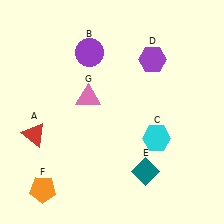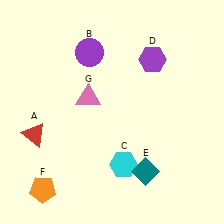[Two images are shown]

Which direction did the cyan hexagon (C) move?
The cyan hexagon (C) moved left.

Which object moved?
The cyan hexagon (C) moved left.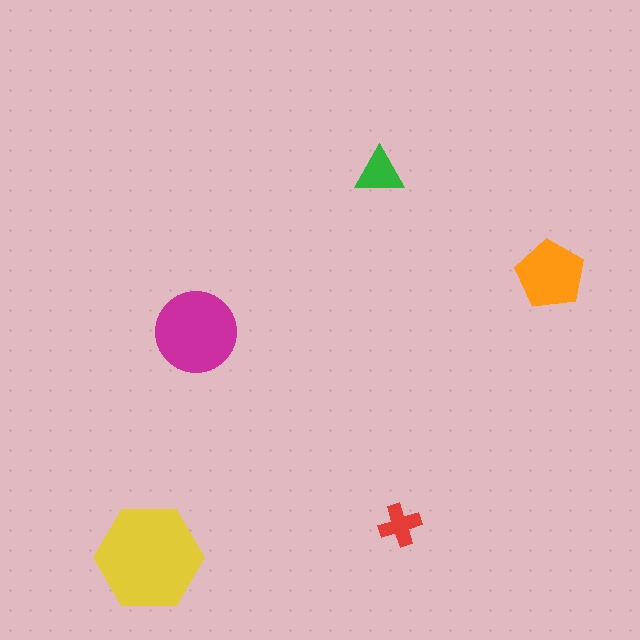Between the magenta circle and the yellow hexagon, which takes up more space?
The yellow hexagon.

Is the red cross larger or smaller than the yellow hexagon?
Smaller.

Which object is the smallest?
The red cross.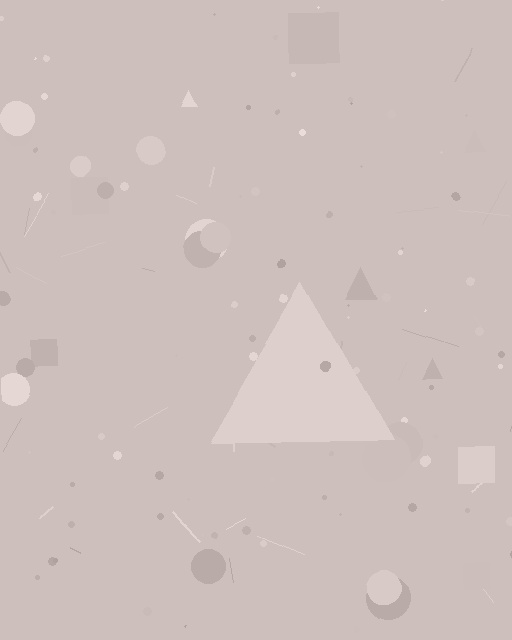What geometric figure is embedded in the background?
A triangle is embedded in the background.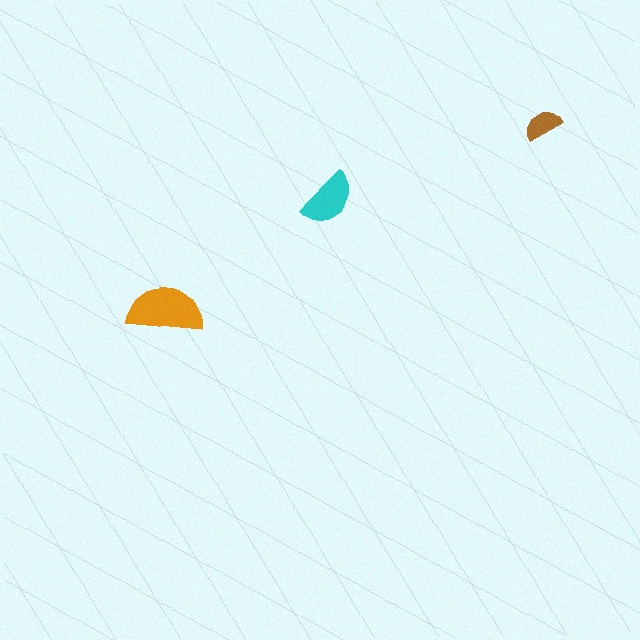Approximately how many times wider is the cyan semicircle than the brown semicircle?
About 1.5 times wider.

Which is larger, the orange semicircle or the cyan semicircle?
The orange one.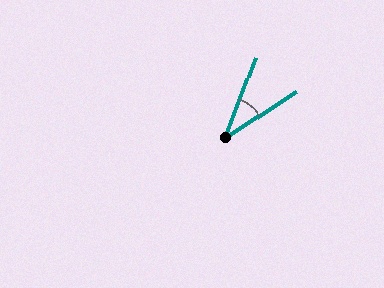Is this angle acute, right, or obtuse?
It is acute.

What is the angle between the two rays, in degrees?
Approximately 36 degrees.